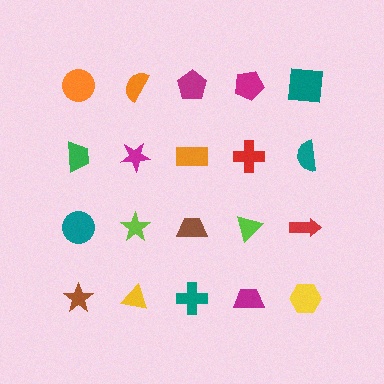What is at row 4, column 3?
A teal cross.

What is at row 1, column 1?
An orange circle.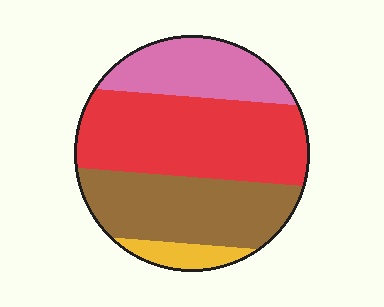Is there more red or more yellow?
Red.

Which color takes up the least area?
Yellow, at roughly 5%.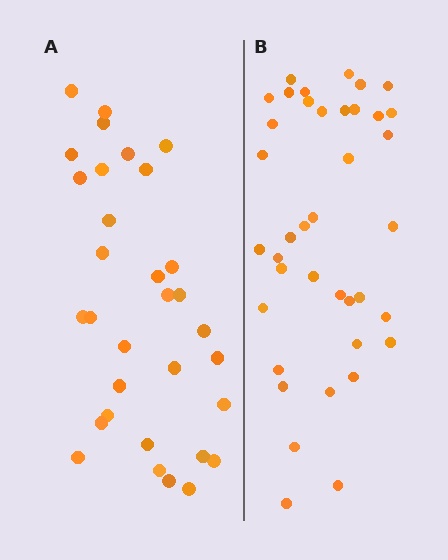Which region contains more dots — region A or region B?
Region B (the right region) has more dots.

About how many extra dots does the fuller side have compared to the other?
Region B has roughly 8 or so more dots than region A.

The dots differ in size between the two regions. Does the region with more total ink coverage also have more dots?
No. Region A has more total ink coverage because its dots are larger, but region B actually contains more individual dots. Total area can be misleading — the number of items is what matters here.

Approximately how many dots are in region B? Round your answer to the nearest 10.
About 40 dots. (The exact count is 39, which rounds to 40.)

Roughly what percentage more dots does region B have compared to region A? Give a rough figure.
About 20% more.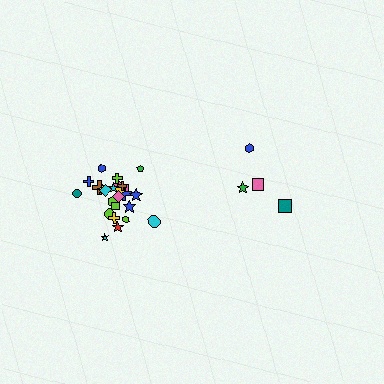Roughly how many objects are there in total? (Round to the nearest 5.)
Roughly 30 objects in total.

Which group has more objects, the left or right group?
The left group.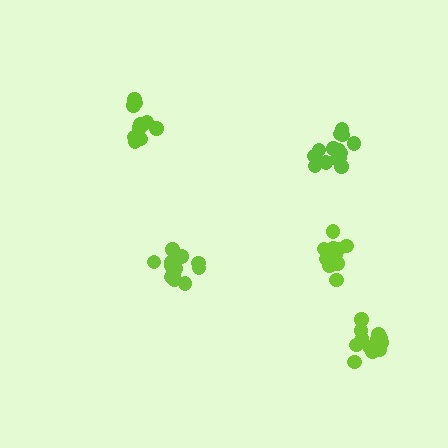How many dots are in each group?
Group 1: 13 dots, Group 2: 12 dots, Group 3: 15 dots, Group 4: 17 dots, Group 5: 12 dots (69 total).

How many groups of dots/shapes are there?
There are 5 groups.